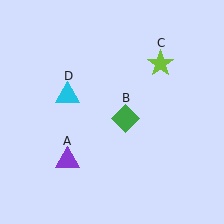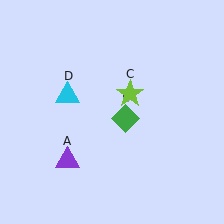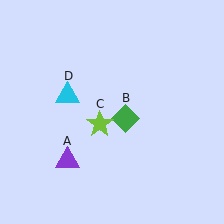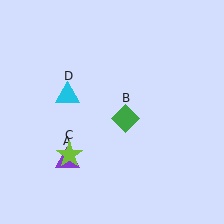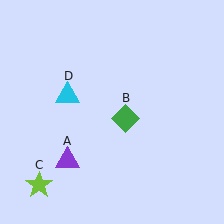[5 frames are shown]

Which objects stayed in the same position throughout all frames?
Purple triangle (object A) and green diamond (object B) and cyan triangle (object D) remained stationary.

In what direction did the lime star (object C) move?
The lime star (object C) moved down and to the left.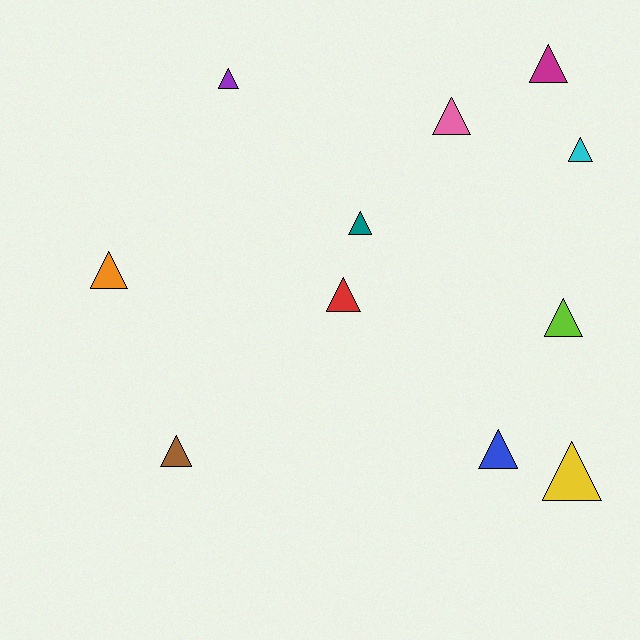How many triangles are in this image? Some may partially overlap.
There are 11 triangles.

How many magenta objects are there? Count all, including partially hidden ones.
There is 1 magenta object.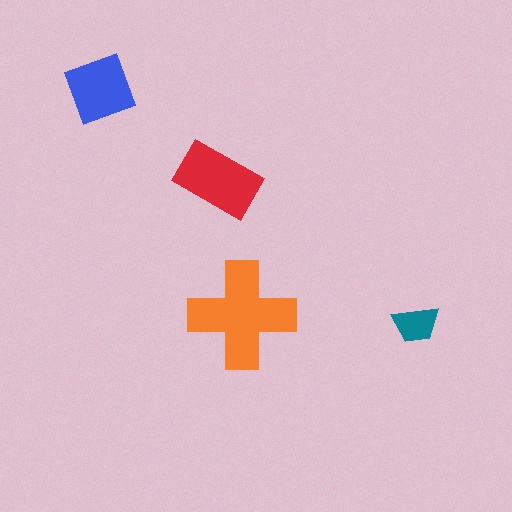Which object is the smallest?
The teal trapezoid.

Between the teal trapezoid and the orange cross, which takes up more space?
The orange cross.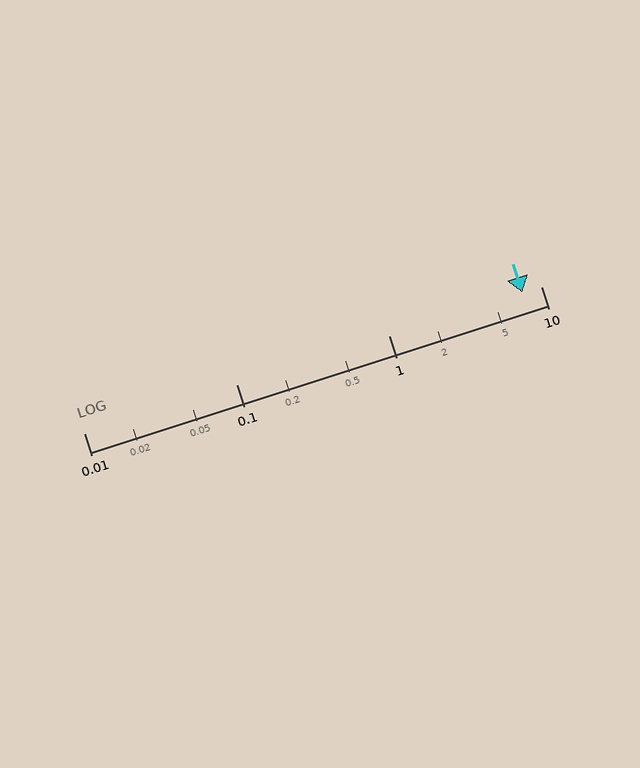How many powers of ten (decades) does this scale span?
The scale spans 3 decades, from 0.01 to 10.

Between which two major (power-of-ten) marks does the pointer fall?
The pointer is between 1 and 10.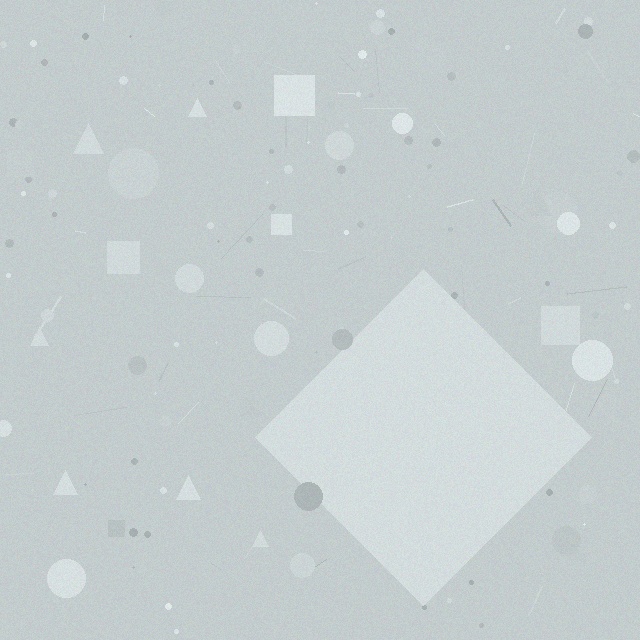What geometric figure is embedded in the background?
A diamond is embedded in the background.